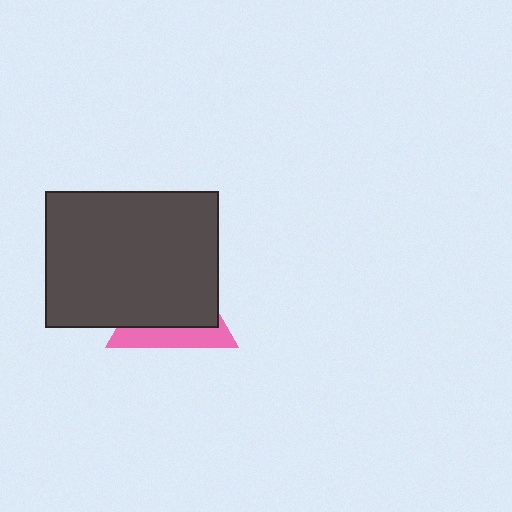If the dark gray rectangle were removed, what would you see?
You would see the complete pink triangle.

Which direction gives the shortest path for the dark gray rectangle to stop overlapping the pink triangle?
Moving up gives the shortest separation.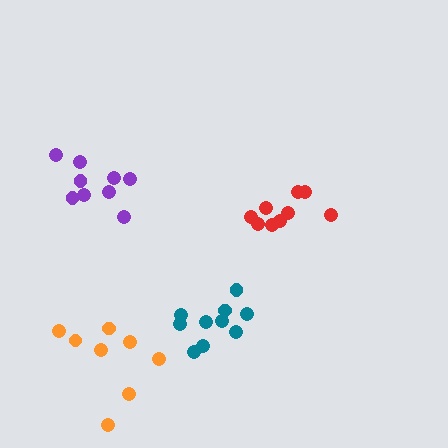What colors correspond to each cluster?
The clusters are colored: red, teal, purple, orange.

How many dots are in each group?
Group 1: 9 dots, Group 2: 10 dots, Group 3: 9 dots, Group 4: 8 dots (36 total).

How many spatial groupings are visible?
There are 4 spatial groupings.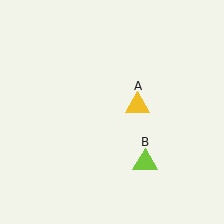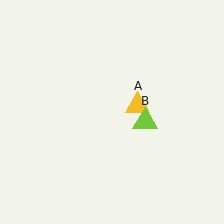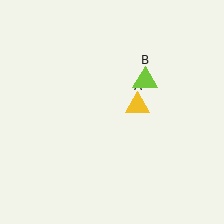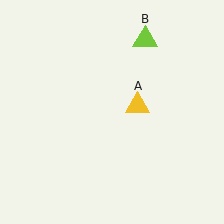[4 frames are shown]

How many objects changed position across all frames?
1 object changed position: lime triangle (object B).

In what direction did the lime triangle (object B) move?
The lime triangle (object B) moved up.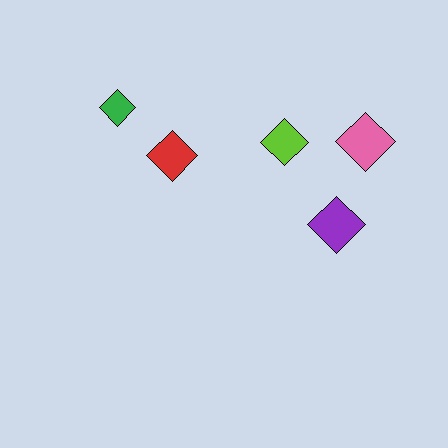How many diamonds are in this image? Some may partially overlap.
There are 5 diamonds.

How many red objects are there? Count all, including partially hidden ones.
There is 1 red object.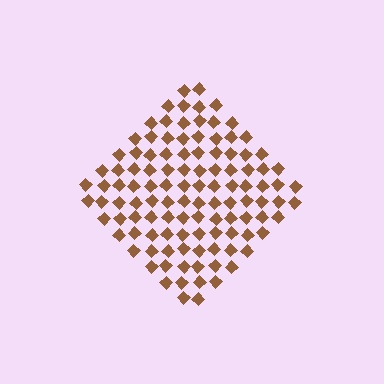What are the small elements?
The small elements are diamonds.